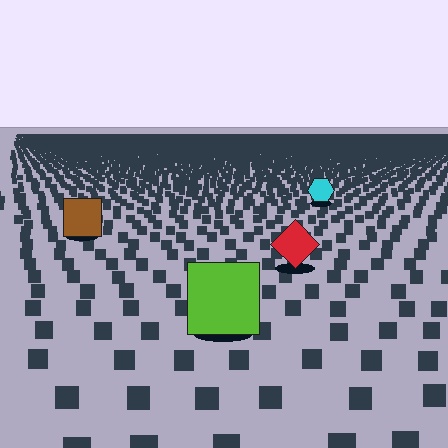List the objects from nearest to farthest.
From nearest to farthest: the lime square, the red diamond, the brown square, the cyan hexagon.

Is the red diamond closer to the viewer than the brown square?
Yes. The red diamond is closer — you can tell from the texture gradient: the ground texture is coarser near it.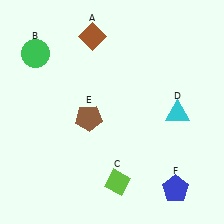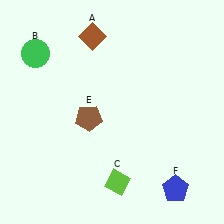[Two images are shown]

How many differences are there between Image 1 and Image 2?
There is 1 difference between the two images.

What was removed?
The cyan triangle (D) was removed in Image 2.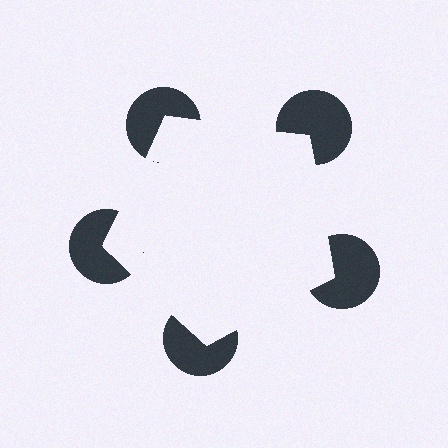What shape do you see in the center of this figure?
An illusory pentagon — its edges are inferred from the aligned wedge cuts in the pac-man discs, not physically drawn.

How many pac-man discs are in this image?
There are 5 — one at each vertex of the illusory pentagon.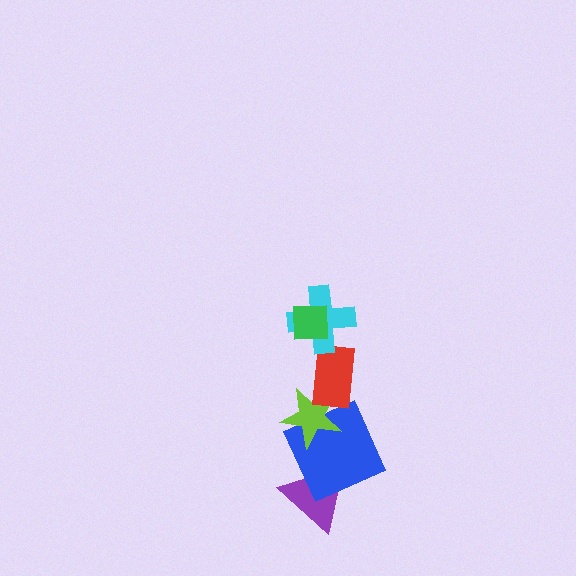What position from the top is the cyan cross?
The cyan cross is 2nd from the top.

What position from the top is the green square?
The green square is 1st from the top.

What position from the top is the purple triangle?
The purple triangle is 6th from the top.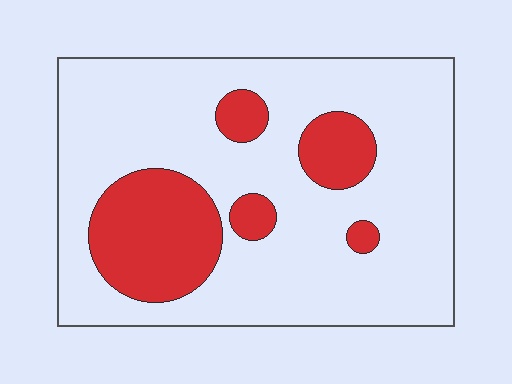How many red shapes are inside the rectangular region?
5.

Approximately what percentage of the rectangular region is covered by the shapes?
Approximately 25%.